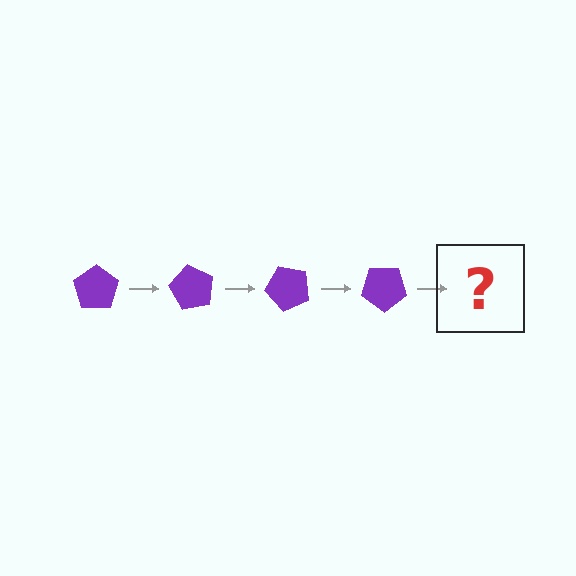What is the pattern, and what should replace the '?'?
The pattern is that the pentagon rotates 60 degrees each step. The '?' should be a purple pentagon rotated 240 degrees.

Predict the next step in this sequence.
The next step is a purple pentagon rotated 240 degrees.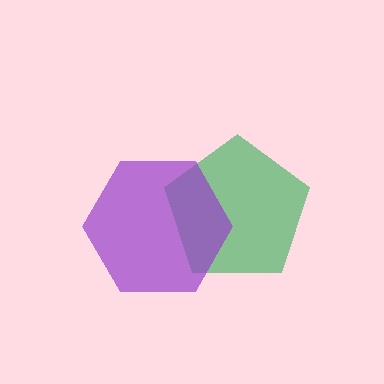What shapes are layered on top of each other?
The layered shapes are: a green pentagon, a purple hexagon.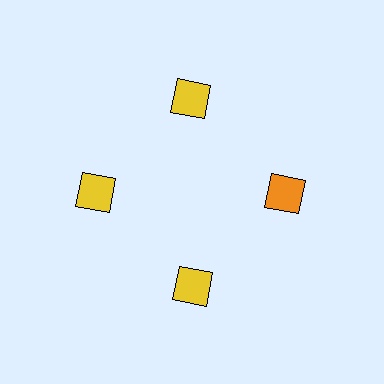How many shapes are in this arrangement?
There are 4 shapes arranged in a ring pattern.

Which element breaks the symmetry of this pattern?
The orange diamond at roughly the 3 o'clock position breaks the symmetry. All other shapes are yellow diamonds.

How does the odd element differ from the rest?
It has a different color: orange instead of yellow.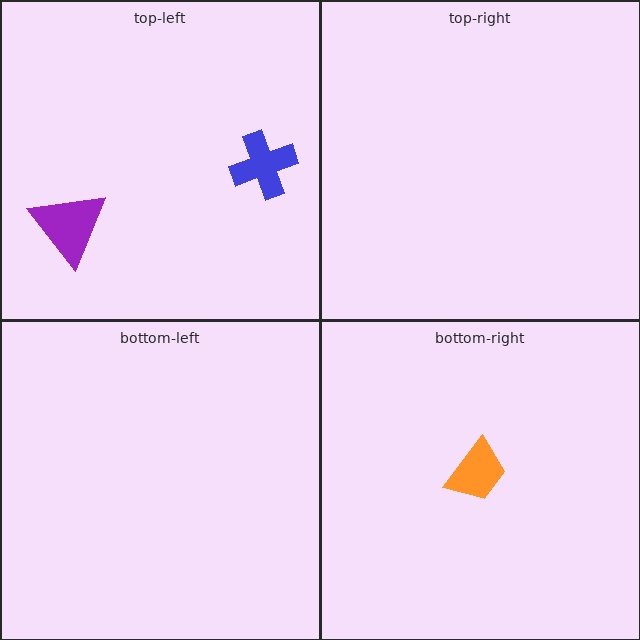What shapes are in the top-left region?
The blue cross, the purple triangle.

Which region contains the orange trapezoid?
The bottom-right region.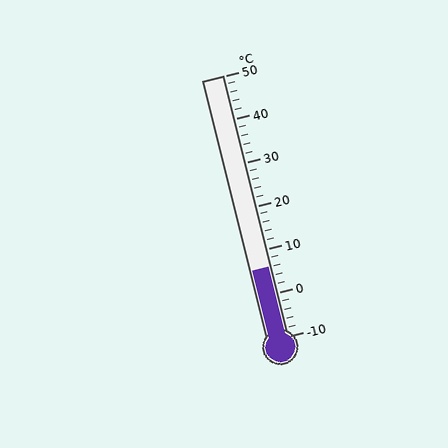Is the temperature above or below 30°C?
The temperature is below 30°C.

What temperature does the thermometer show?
The thermometer shows approximately 6°C.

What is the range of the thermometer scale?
The thermometer scale ranges from -10°C to 50°C.